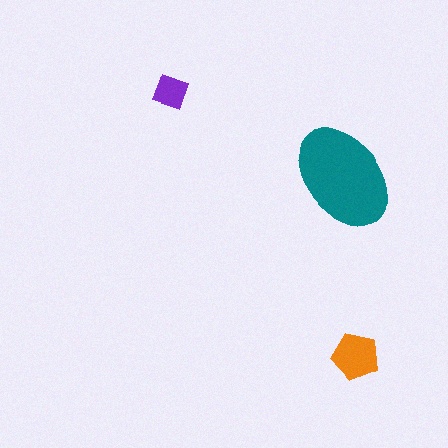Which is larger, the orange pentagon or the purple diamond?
The orange pentagon.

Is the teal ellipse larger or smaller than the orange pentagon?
Larger.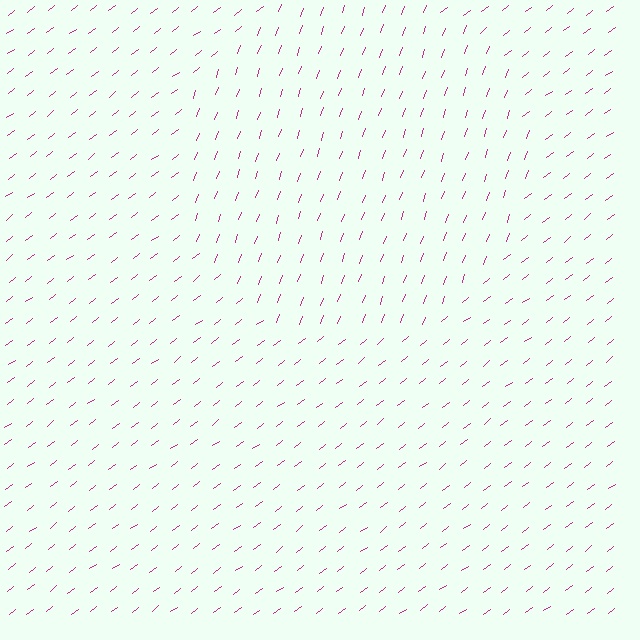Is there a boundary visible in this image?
Yes, there is a texture boundary formed by a change in line orientation.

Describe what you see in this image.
The image is filled with small magenta line segments. A circle region in the image has lines oriented differently from the surrounding lines, creating a visible texture boundary.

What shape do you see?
I see a circle.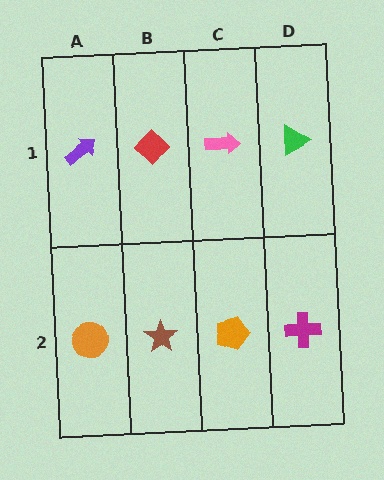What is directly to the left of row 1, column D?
A pink arrow.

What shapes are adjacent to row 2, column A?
A purple arrow (row 1, column A), a brown star (row 2, column B).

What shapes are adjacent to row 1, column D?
A magenta cross (row 2, column D), a pink arrow (row 1, column C).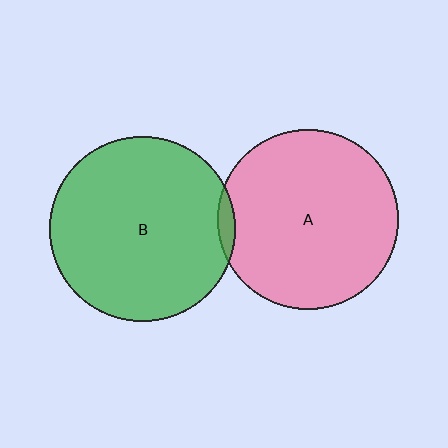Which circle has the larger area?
Circle B (green).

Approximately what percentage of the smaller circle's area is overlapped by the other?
Approximately 5%.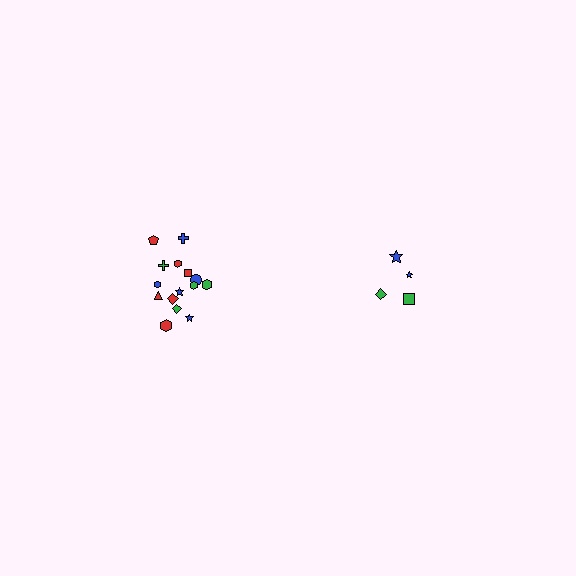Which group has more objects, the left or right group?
The left group.